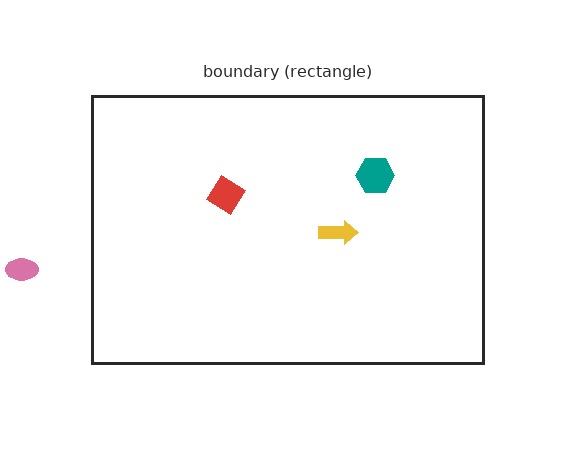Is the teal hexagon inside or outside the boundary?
Inside.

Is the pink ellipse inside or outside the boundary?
Outside.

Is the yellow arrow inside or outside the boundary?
Inside.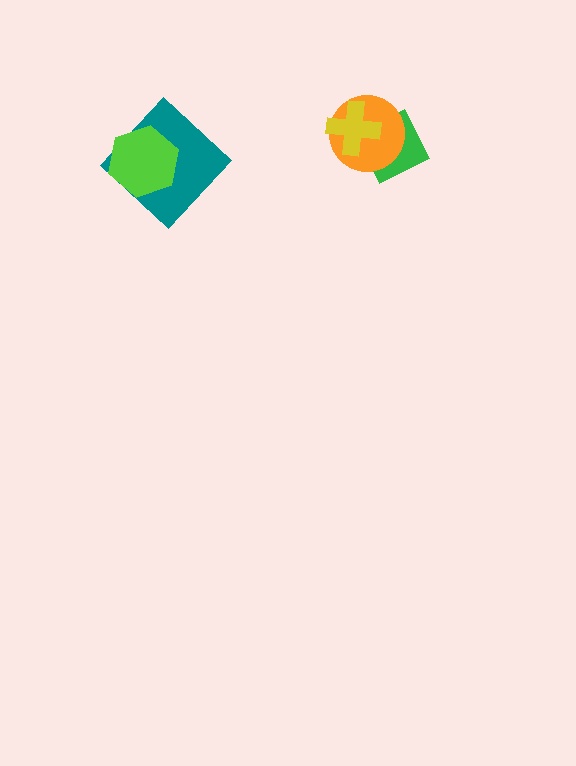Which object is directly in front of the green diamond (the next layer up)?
The orange circle is directly in front of the green diamond.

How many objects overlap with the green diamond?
2 objects overlap with the green diamond.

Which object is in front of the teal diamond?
The lime hexagon is in front of the teal diamond.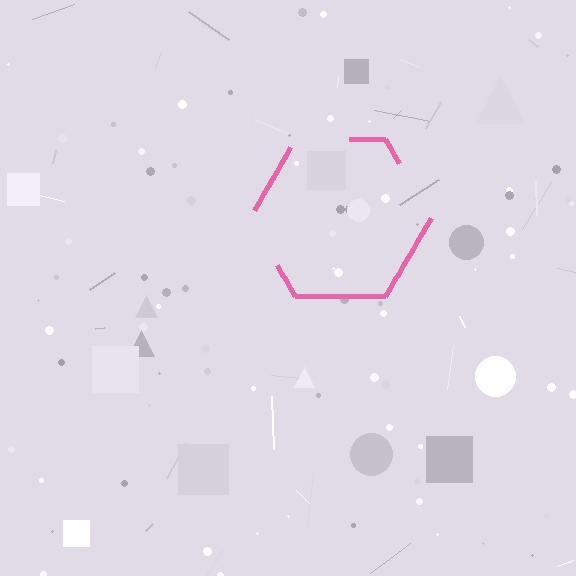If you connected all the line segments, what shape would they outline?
They would outline a hexagon.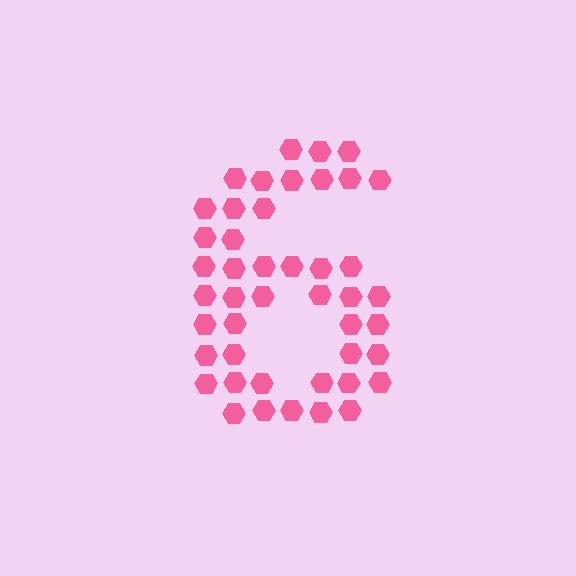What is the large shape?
The large shape is the digit 6.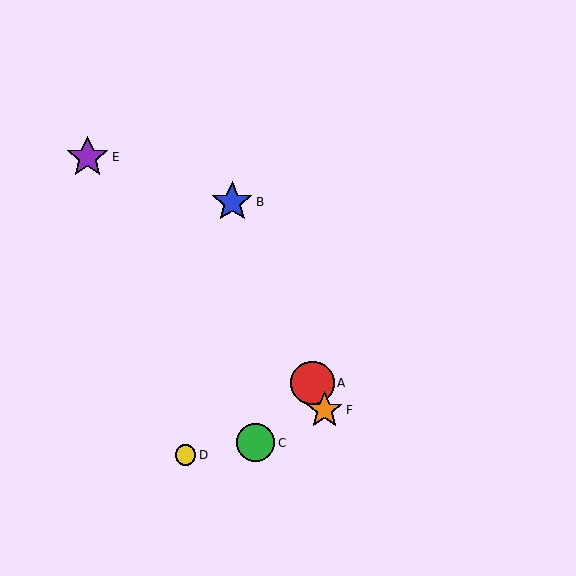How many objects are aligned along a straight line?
3 objects (A, B, F) are aligned along a straight line.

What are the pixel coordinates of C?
Object C is at (256, 443).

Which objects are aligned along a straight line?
Objects A, B, F are aligned along a straight line.